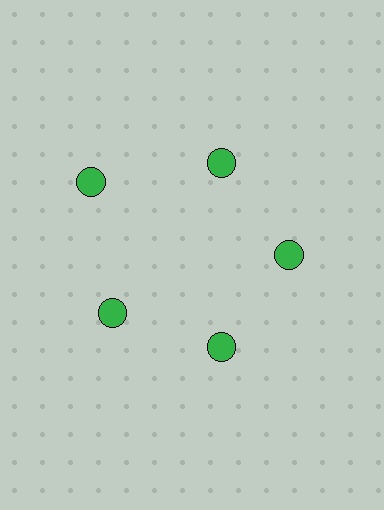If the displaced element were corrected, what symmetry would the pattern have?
It would have 5-fold rotational symmetry — the pattern would map onto itself every 72 degrees.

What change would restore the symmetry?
The symmetry would be restored by moving it inward, back onto the ring so that all 5 circles sit at equal angles and equal distance from the center.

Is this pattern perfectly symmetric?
No. The 5 green circles are arranged in a ring, but one element near the 10 o'clock position is pushed outward from the center, breaking the 5-fold rotational symmetry.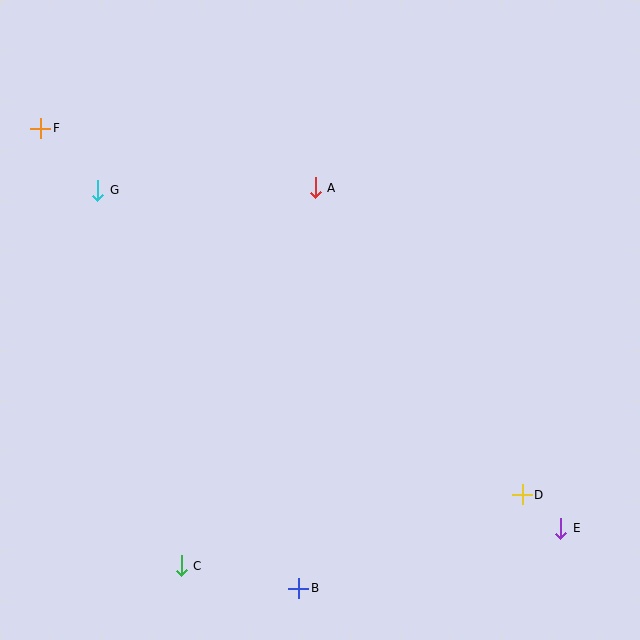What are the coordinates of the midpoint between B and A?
The midpoint between B and A is at (307, 388).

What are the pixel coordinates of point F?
Point F is at (41, 128).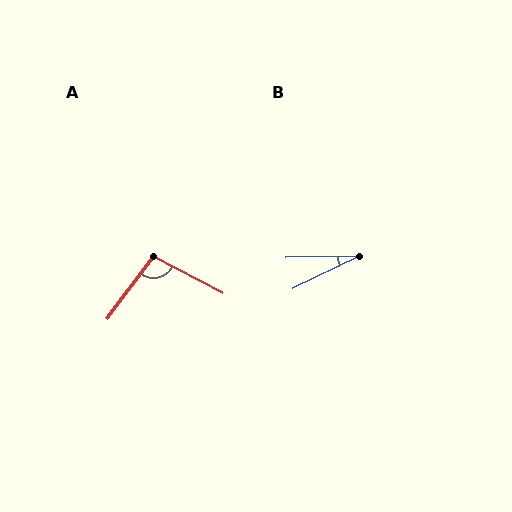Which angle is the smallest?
B, at approximately 25 degrees.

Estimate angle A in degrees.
Approximately 99 degrees.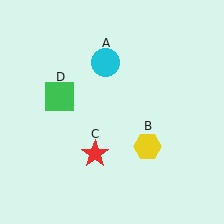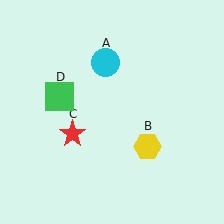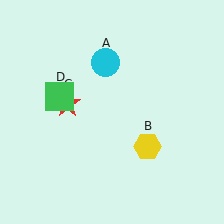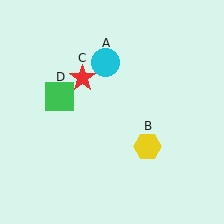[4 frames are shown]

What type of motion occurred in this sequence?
The red star (object C) rotated clockwise around the center of the scene.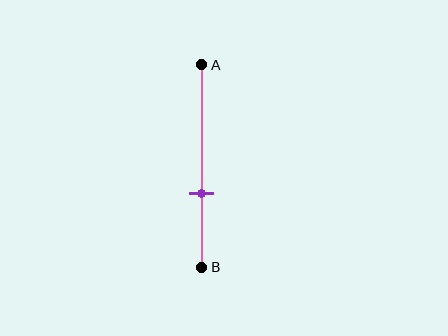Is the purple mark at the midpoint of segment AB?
No, the mark is at about 65% from A, not at the 50% midpoint.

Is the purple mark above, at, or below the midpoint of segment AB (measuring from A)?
The purple mark is below the midpoint of segment AB.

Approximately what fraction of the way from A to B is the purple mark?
The purple mark is approximately 65% of the way from A to B.